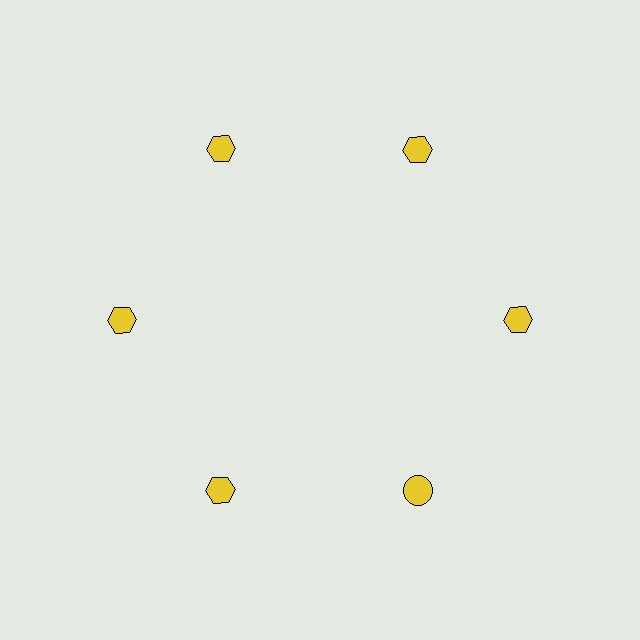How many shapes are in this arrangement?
There are 6 shapes arranged in a ring pattern.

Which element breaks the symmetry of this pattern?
The yellow circle at roughly the 5 o'clock position breaks the symmetry. All other shapes are yellow hexagons.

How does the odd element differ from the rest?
It has a different shape: circle instead of hexagon.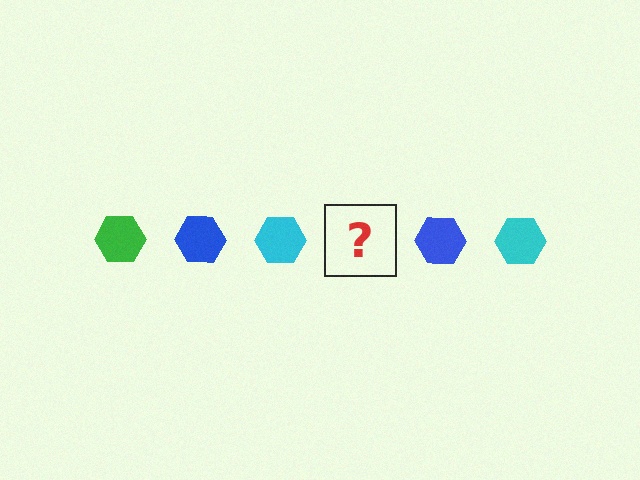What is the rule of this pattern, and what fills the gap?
The rule is that the pattern cycles through green, blue, cyan hexagons. The gap should be filled with a green hexagon.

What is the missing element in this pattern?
The missing element is a green hexagon.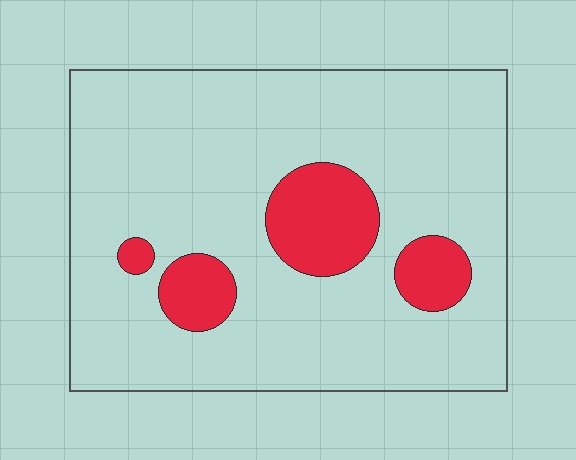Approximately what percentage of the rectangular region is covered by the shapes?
Approximately 15%.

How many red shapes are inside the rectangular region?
4.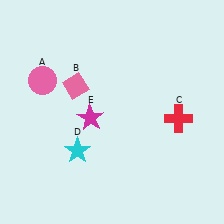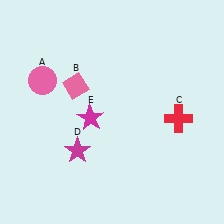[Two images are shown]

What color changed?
The star (D) changed from cyan in Image 1 to magenta in Image 2.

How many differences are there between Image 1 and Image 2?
There is 1 difference between the two images.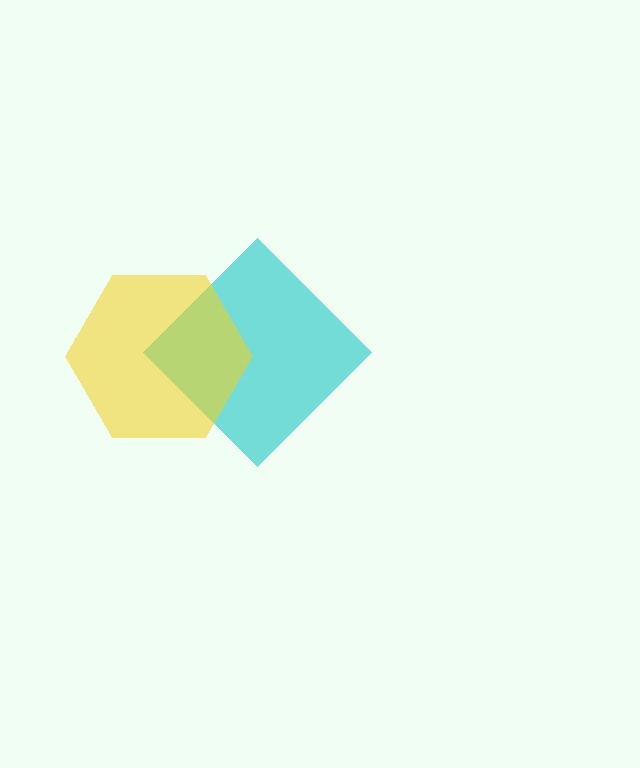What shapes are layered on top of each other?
The layered shapes are: a cyan diamond, a yellow hexagon.